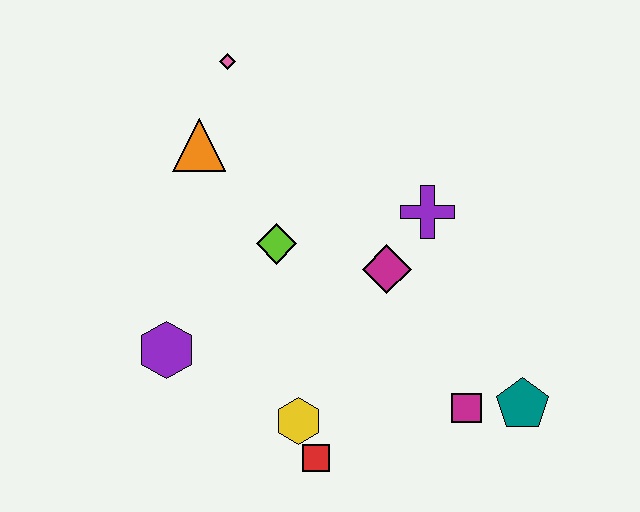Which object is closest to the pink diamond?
The orange triangle is closest to the pink diamond.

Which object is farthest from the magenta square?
The pink diamond is farthest from the magenta square.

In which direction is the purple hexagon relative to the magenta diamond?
The purple hexagon is to the left of the magenta diamond.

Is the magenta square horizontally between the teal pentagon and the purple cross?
Yes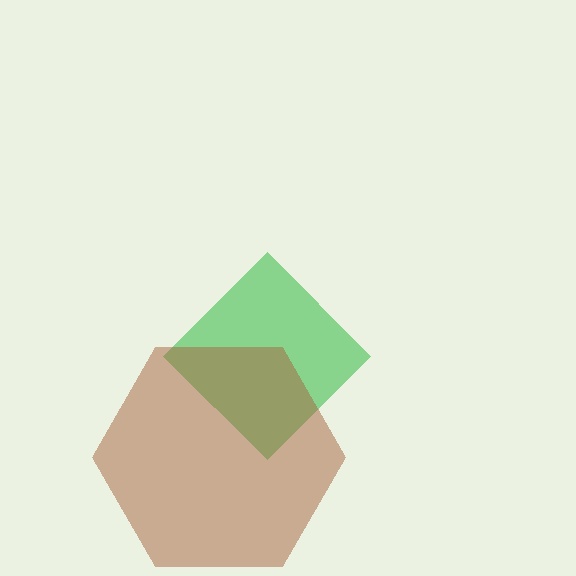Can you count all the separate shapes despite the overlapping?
Yes, there are 2 separate shapes.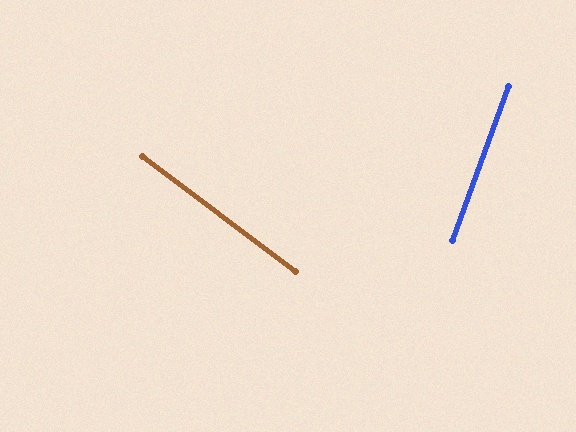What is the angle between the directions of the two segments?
Approximately 73 degrees.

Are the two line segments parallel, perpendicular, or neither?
Neither parallel nor perpendicular — they differ by about 73°.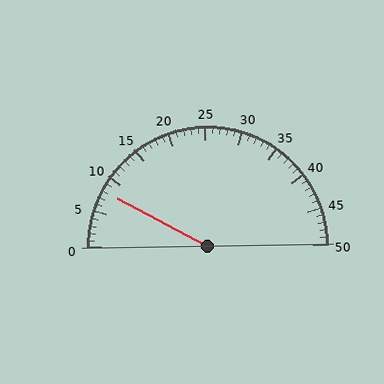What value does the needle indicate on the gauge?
The needle indicates approximately 8.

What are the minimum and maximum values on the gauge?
The gauge ranges from 0 to 50.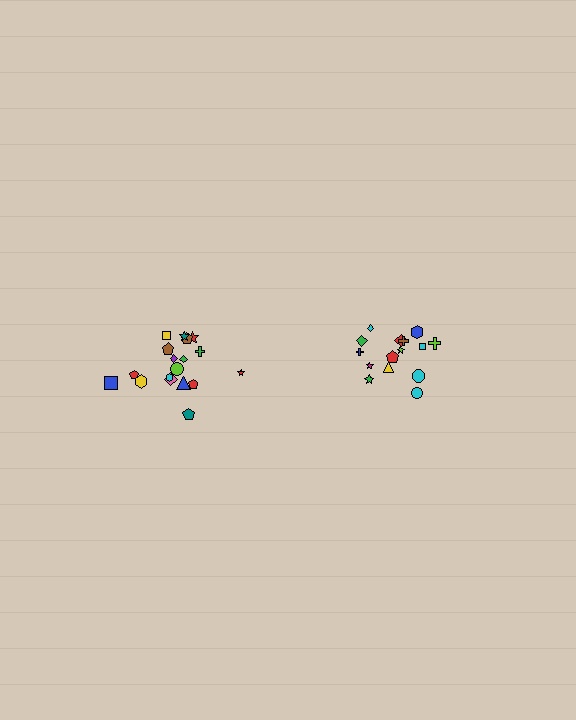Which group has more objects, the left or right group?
The left group.